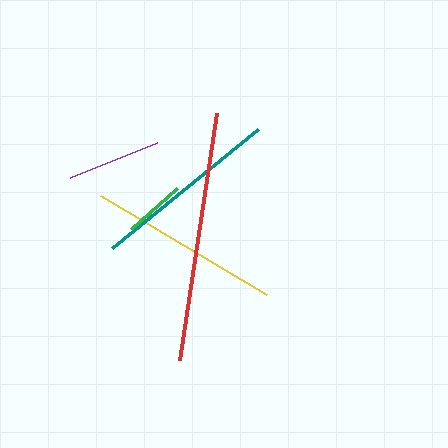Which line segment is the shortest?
The green line is the shortest at approximately 61 pixels.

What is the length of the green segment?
The green segment is approximately 61 pixels long.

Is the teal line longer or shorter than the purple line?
The teal line is longer than the purple line.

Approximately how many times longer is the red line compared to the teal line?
The red line is approximately 1.3 times the length of the teal line.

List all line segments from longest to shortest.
From longest to shortest: red, yellow, teal, purple, green.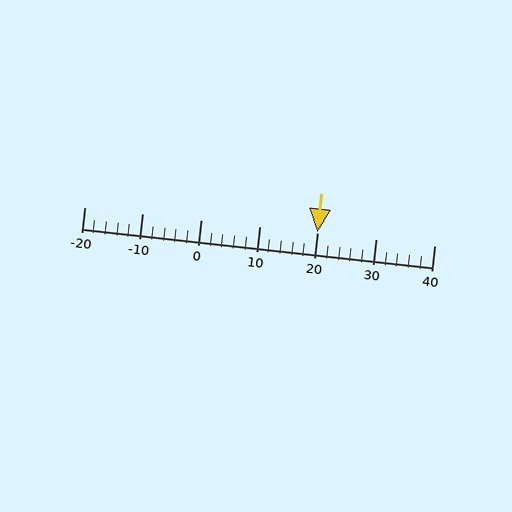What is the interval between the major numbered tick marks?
The major tick marks are spaced 10 units apart.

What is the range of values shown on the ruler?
The ruler shows values from -20 to 40.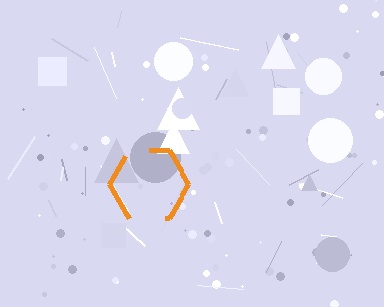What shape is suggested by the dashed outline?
The dashed outline suggests a hexagon.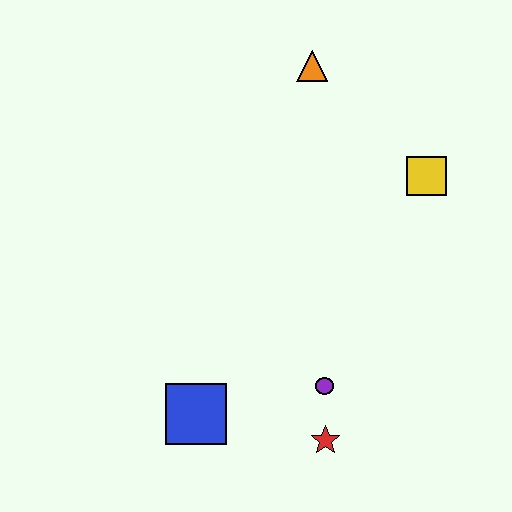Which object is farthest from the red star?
The orange triangle is farthest from the red star.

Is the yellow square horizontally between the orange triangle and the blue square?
No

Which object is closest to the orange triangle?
The yellow square is closest to the orange triangle.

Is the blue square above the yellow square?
No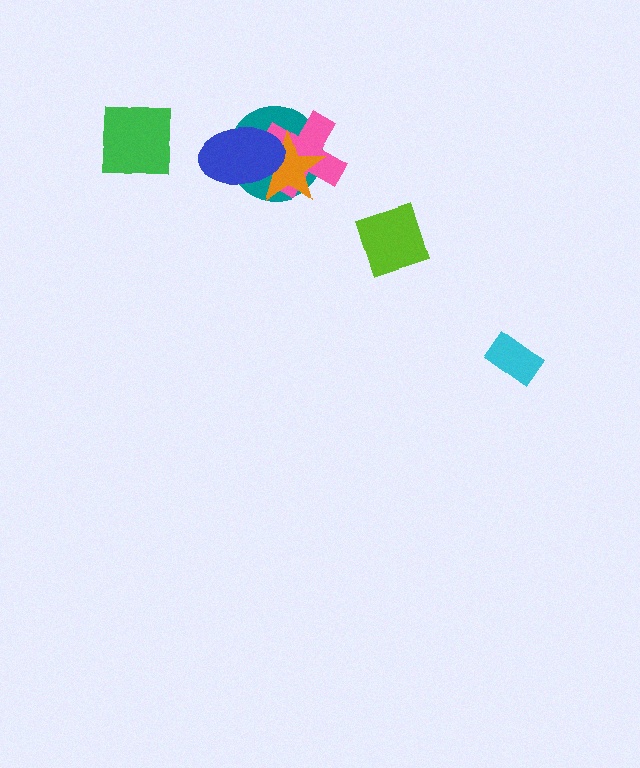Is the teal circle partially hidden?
Yes, it is partially covered by another shape.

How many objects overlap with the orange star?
3 objects overlap with the orange star.